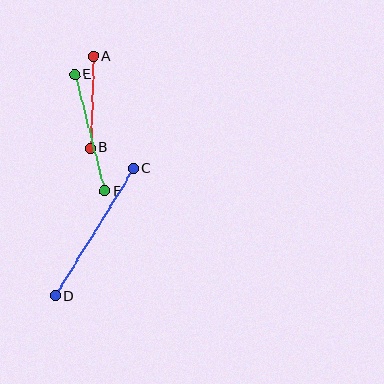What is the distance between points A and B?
The distance is approximately 92 pixels.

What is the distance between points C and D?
The distance is approximately 150 pixels.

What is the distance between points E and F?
The distance is approximately 120 pixels.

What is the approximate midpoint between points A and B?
The midpoint is at approximately (92, 102) pixels.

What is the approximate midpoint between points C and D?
The midpoint is at approximately (94, 232) pixels.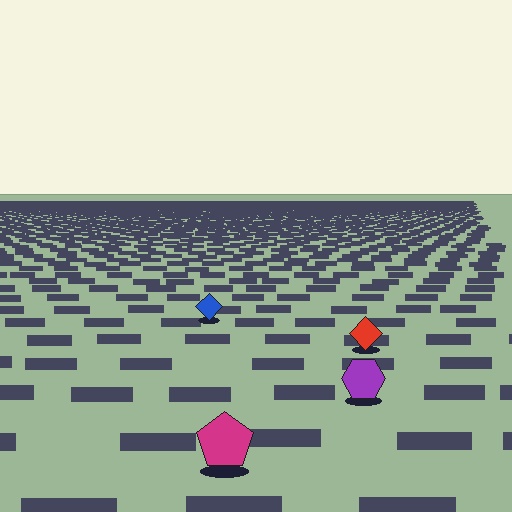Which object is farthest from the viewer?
The blue diamond is farthest from the viewer. It appears smaller and the ground texture around it is denser.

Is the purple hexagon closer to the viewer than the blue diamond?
Yes. The purple hexagon is closer — you can tell from the texture gradient: the ground texture is coarser near it.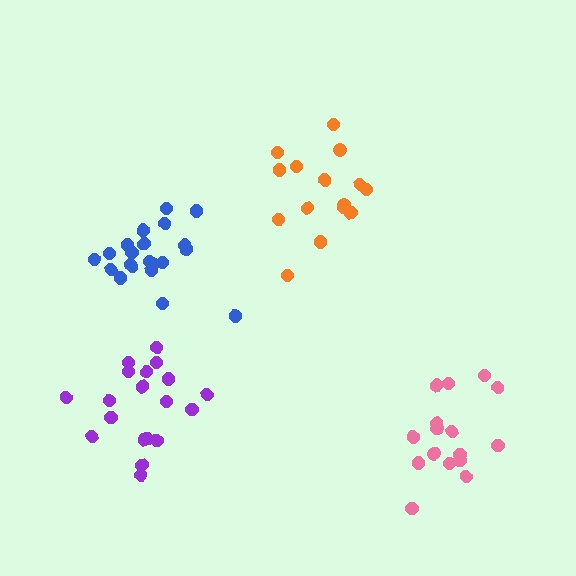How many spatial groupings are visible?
There are 4 spatial groupings.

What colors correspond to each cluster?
The clusters are colored: orange, blue, pink, purple.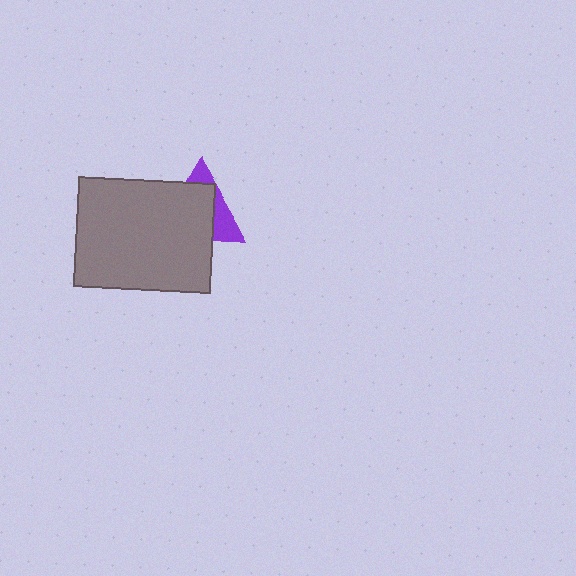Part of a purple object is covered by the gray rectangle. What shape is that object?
It is a triangle.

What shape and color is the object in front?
The object in front is a gray rectangle.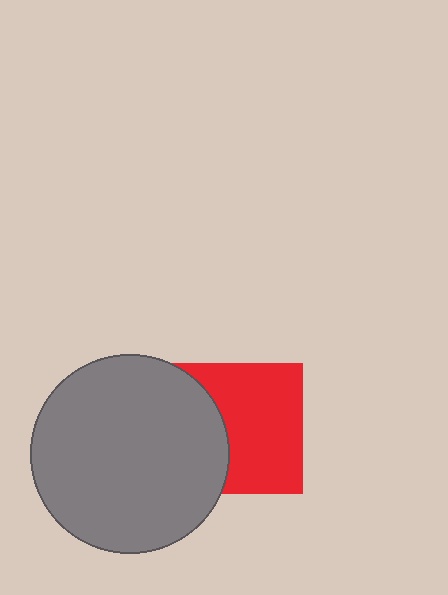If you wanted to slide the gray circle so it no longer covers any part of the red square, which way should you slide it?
Slide it left — that is the most direct way to separate the two shapes.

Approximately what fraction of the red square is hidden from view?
Roughly 35% of the red square is hidden behind the gray circle.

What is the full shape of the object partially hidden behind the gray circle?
The partially hidden object is a red square.